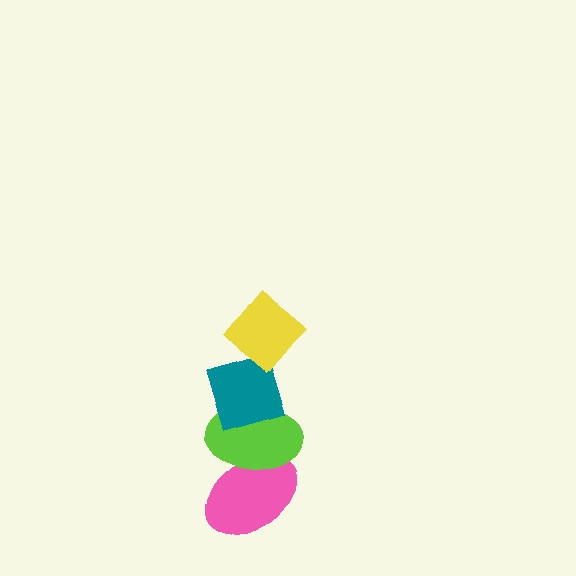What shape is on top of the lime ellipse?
The teal diamond is on top of the lime ellipse.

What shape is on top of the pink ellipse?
The lime ellipse is on top of the pink ellipse.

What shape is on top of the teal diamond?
The yellow diamond is on top of the teal diamond.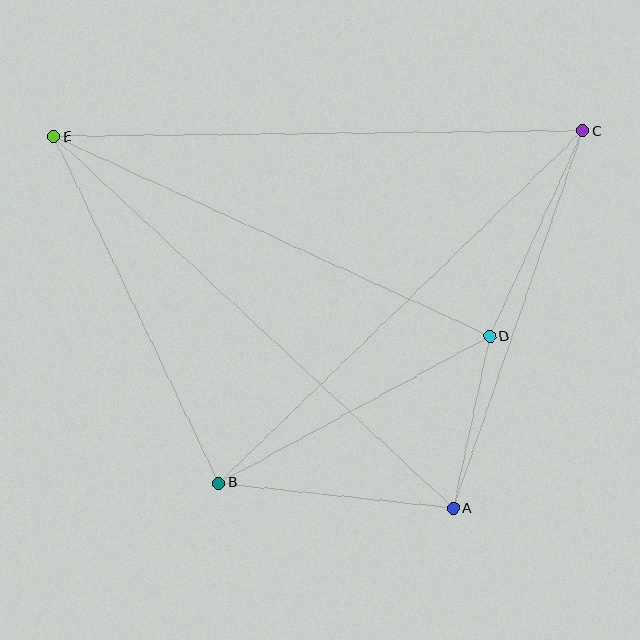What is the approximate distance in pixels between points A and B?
The distance between A and B is approximately 235 pixels.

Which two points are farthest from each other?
Points A and E are farthest from each other.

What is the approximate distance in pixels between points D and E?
The distance between D and E is approximately 479 pixels.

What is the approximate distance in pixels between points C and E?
The distance between C and E is approximately 529 pixels.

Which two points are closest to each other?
Points A and D are closest to each other.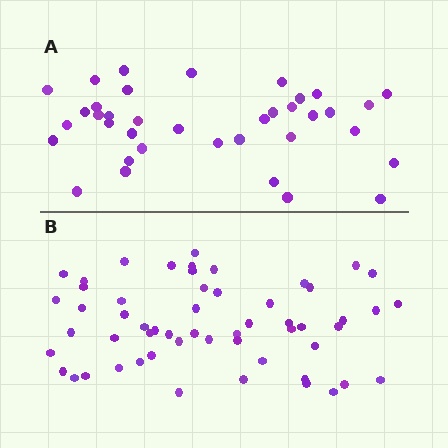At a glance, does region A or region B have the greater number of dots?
Region B (the bottom region) has more dots.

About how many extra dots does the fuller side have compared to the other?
Region B has approximately 20 more dots than region A.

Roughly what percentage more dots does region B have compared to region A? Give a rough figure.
About 50% more.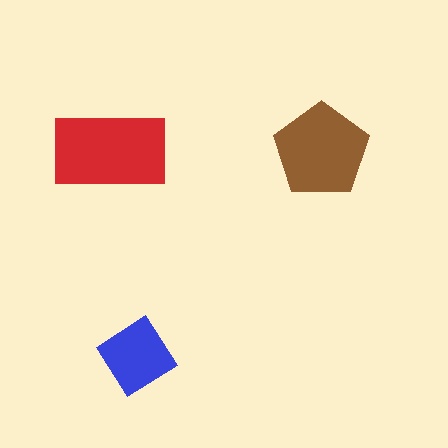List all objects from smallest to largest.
The blue diamond, the brown pentagon, the red rectangle.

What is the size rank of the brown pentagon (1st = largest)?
2nd.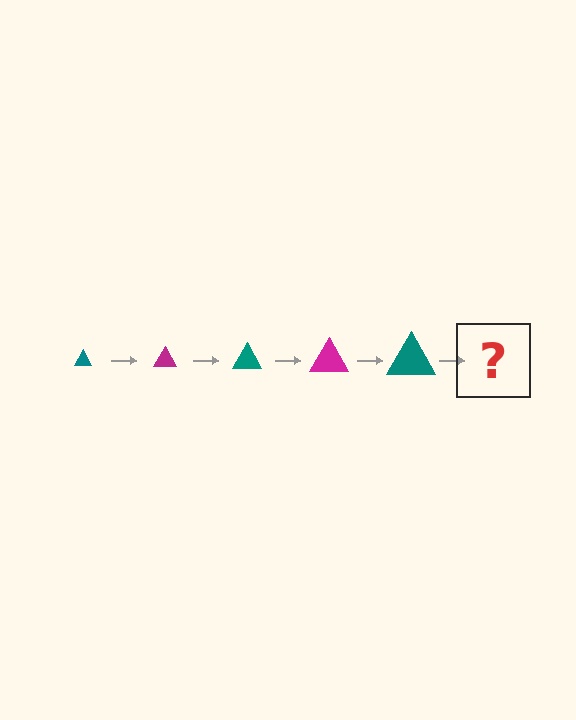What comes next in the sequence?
The next element should be a magenta triangle, larger than the previous one.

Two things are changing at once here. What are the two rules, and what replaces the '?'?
The two rules are that the triangle grows larger each step and the color cycles through teal and magenta. The '?' should be a magenta triangle, larger than the previous one.